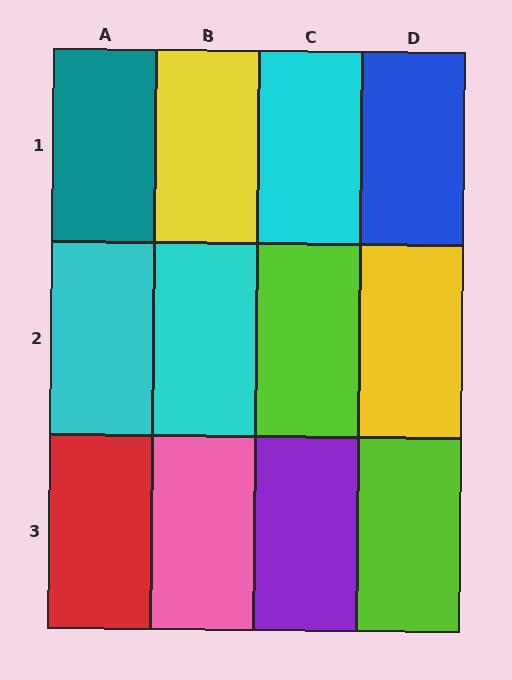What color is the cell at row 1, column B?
Yellow.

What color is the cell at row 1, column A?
Teal.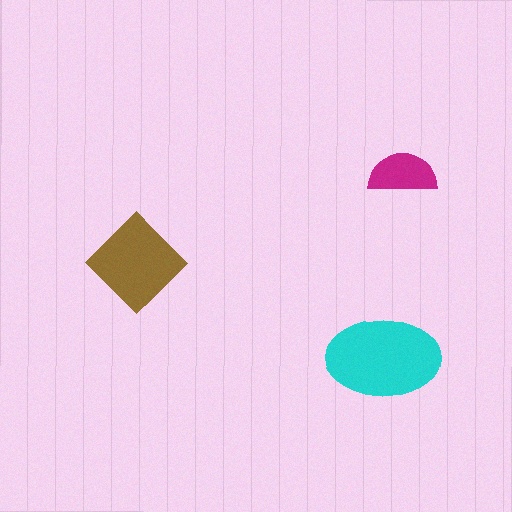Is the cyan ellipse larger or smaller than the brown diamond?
Larger.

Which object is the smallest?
The magenta semicircle.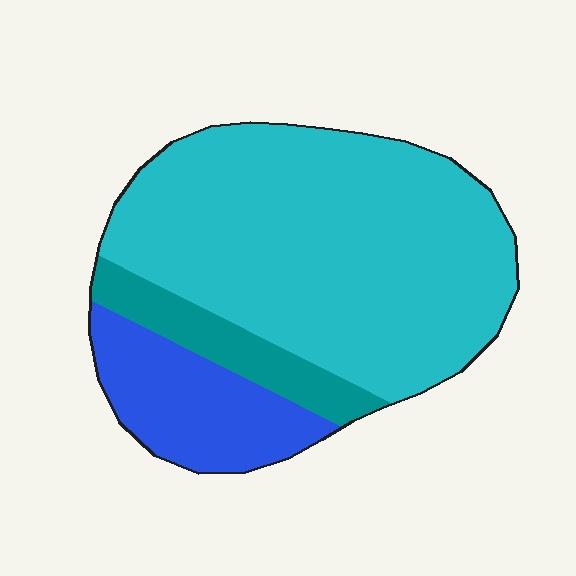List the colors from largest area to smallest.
From largest to smallest: cyan, blue, teal.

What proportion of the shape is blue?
Blue covers around 20% of the shape.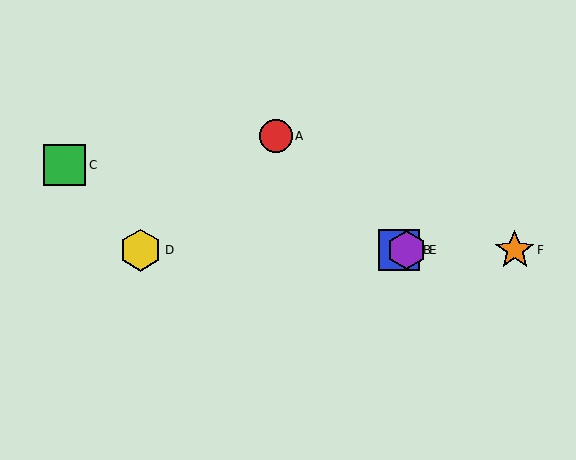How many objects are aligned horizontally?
4 objects (B, D, E, F) are aligned horizontally.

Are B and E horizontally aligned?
Yes, both are at y≈250.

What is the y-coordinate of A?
Object A is at y≈136.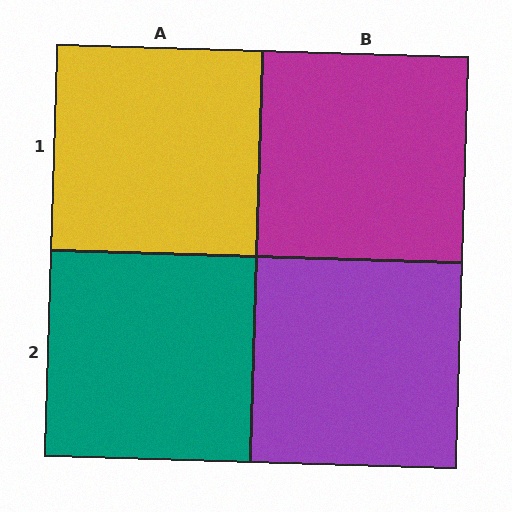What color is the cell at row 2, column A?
Teal.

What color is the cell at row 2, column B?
Purple.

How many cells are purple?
1 cell is purple.